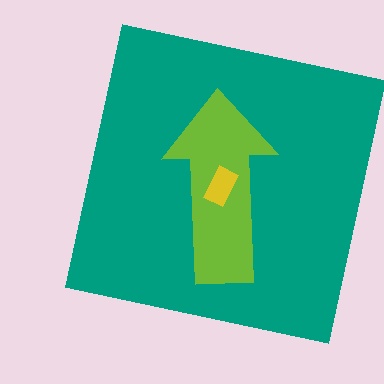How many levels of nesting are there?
3.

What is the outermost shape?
The teal square.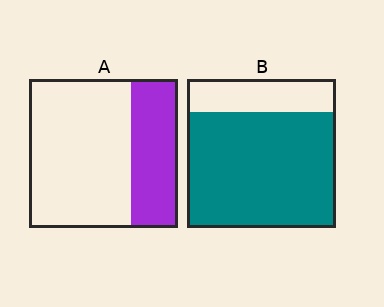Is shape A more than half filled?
No.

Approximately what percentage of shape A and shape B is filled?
A is approximately 30% and B is approximately 80%.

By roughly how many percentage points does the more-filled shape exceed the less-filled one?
By roughly 45 percentage points (B over A).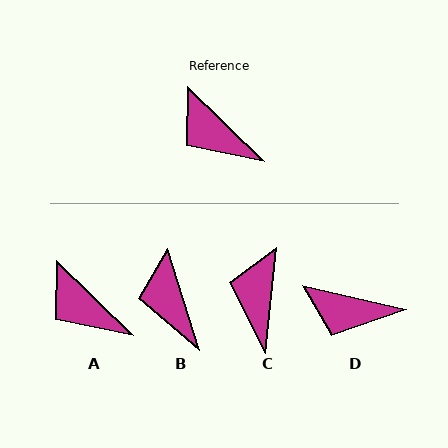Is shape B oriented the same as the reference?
No, it is off by about 29 degrees.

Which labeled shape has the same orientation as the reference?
A.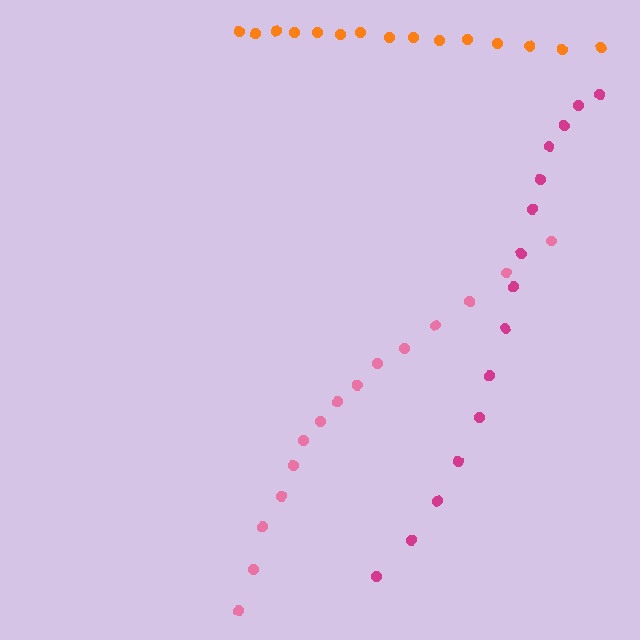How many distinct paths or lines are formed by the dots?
There are 3 distinct paths.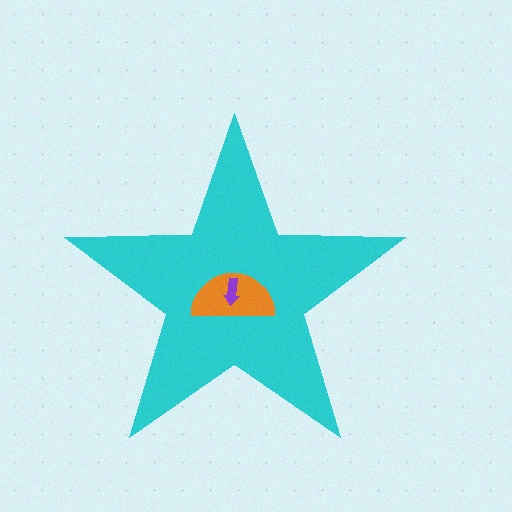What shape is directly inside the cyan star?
The orange semicircle.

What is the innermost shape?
The purple arrow.